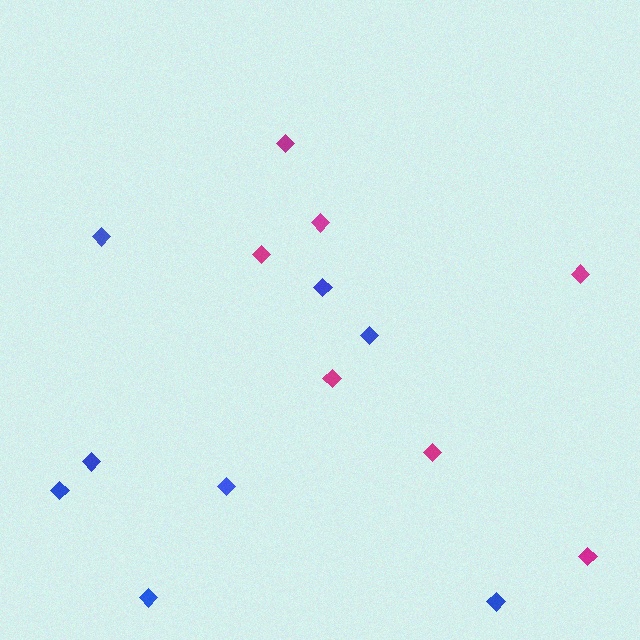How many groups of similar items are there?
There are 2 groups: one group of blue diamonds (8) and one group of magenta diamonds (7).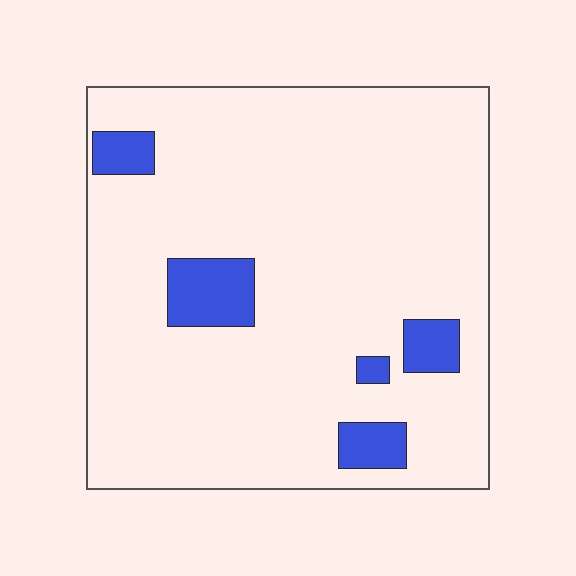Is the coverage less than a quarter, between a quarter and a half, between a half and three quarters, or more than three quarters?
Less than a quarter.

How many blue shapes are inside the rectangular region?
5.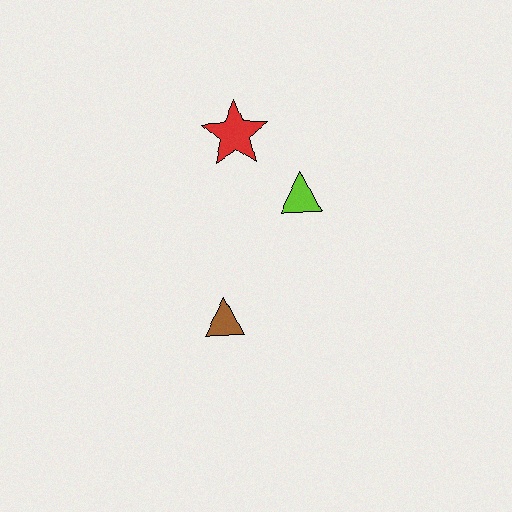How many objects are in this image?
There are 3 objects.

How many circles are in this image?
There are no circles.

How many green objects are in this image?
There are no green objects.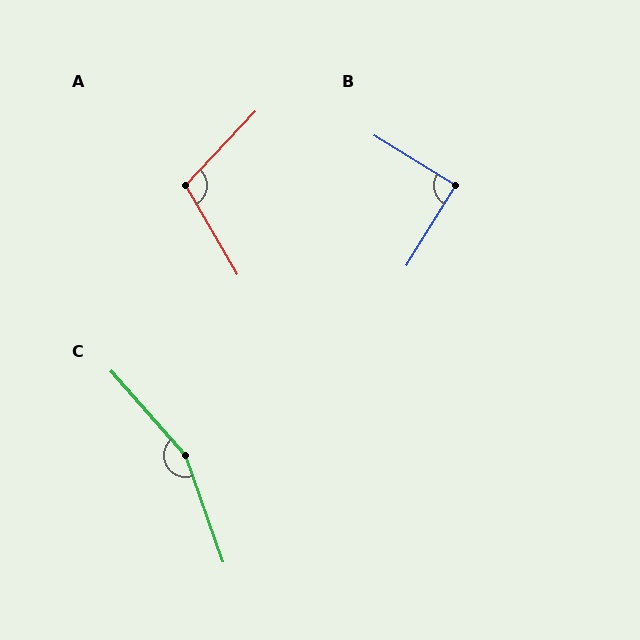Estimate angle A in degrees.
Approximately 107 degrees.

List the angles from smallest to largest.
B (90°), A (107°), C (158°).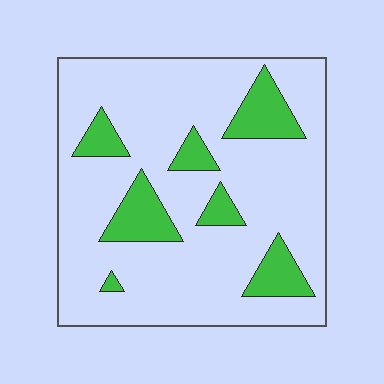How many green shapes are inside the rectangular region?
7.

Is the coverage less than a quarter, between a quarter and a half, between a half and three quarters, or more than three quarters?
Less than a quarter.